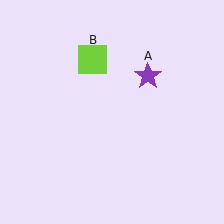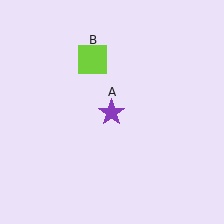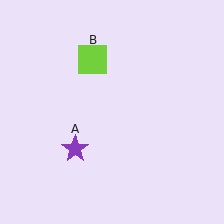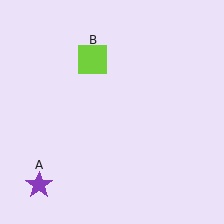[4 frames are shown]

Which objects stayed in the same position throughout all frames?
Lime square (object B) remained stationary.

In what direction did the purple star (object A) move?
The purple star (object A) moved down and to the left.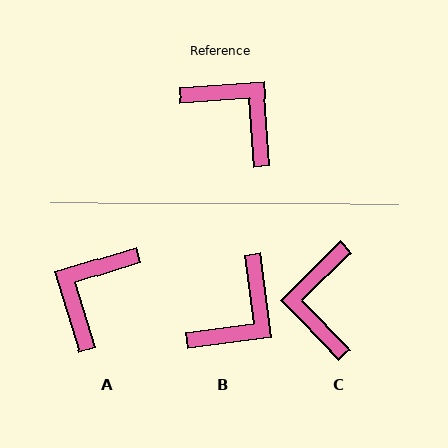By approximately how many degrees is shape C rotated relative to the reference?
Approximately 130 degrees counter-clockwise.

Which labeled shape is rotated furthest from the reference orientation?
C, about 130 degrees away.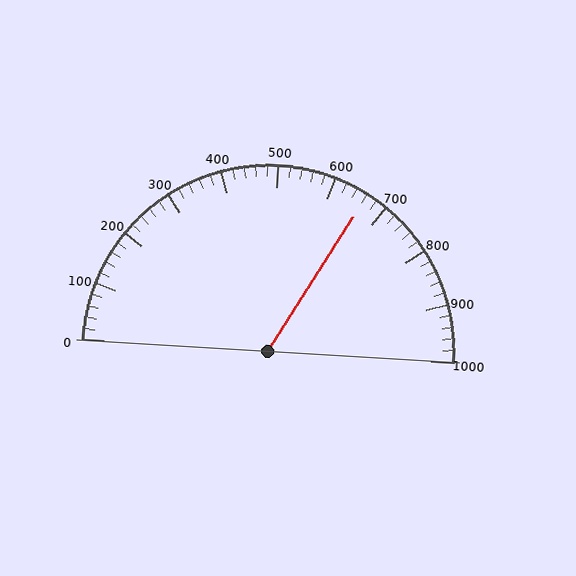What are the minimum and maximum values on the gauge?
The gauge ranges from 0 to 1000.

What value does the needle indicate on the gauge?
The needle indicates approximately 660.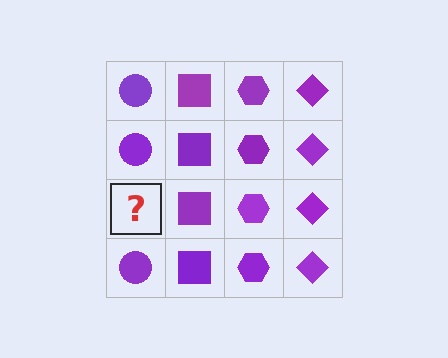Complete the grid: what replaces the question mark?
The question mark should be replaced with a purple circle.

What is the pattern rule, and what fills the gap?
The rule is that each column has a consistent shape. The gap should be filled with a purple circle.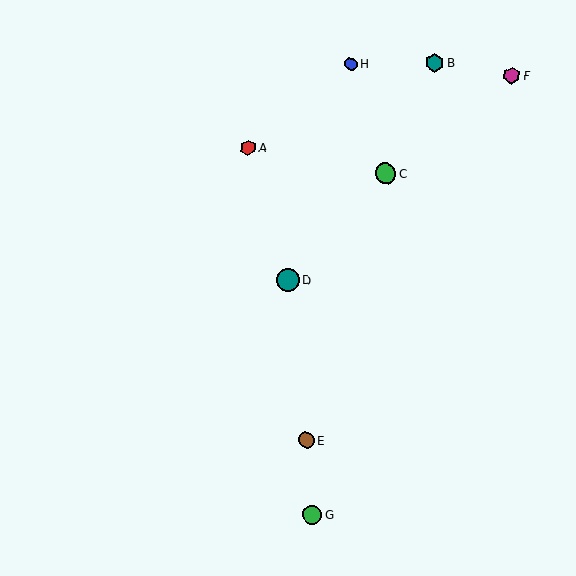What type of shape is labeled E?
Shape E is a brown circle.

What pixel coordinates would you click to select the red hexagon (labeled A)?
Click at (248, 148) to select the red hexagon A.